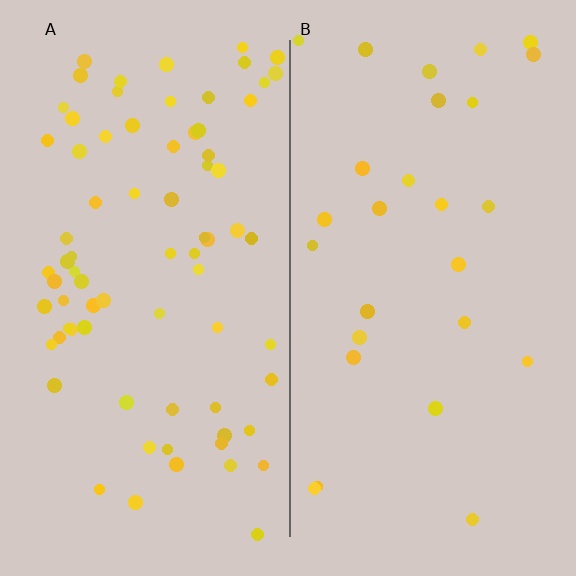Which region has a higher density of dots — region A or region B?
A (the left).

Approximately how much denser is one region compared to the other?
Approximately 2.8× — region A over region B.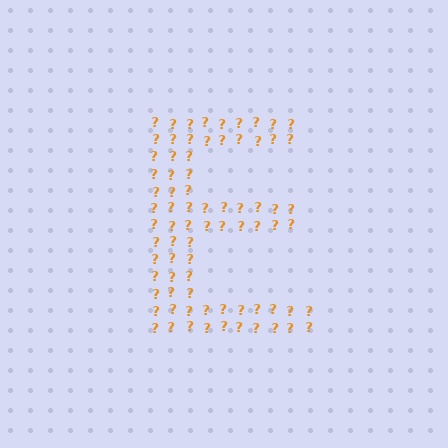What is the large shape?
The large shape is the letter E.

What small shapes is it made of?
It is made of small question marks.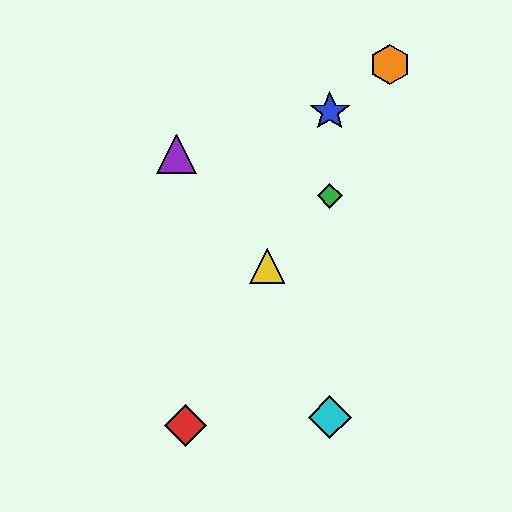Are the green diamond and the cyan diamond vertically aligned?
Yes, both are at x≈330.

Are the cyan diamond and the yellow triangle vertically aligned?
No, the cyan diamond is at x≈330 and the yellow triangle is at x≈267.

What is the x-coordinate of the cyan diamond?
The cyan diamond is at x≈330.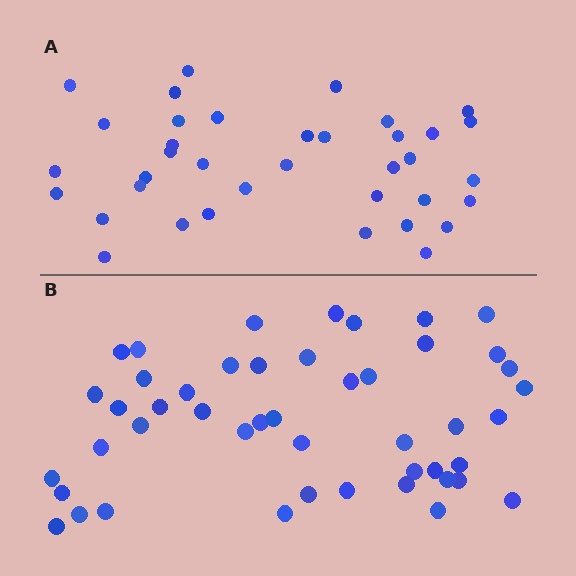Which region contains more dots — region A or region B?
Region B (the bottom region) has more dots.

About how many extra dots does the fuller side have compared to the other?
Region B has roughly 10 or so more dots than region A.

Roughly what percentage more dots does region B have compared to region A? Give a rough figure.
About 25% more.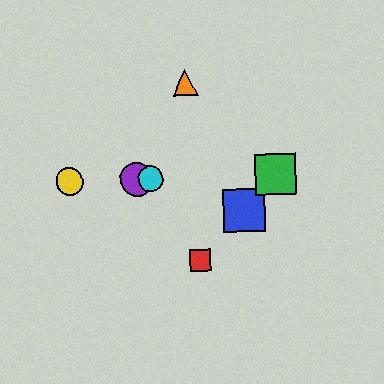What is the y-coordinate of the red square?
The red square is at y≈260.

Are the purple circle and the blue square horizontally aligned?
No, the purple circle is at y≈179 and the blue square is at y≈210.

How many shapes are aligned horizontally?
4 shapes (the green square, the yellow circle, the purple circle, the cyan circle) are aligned horizontally.